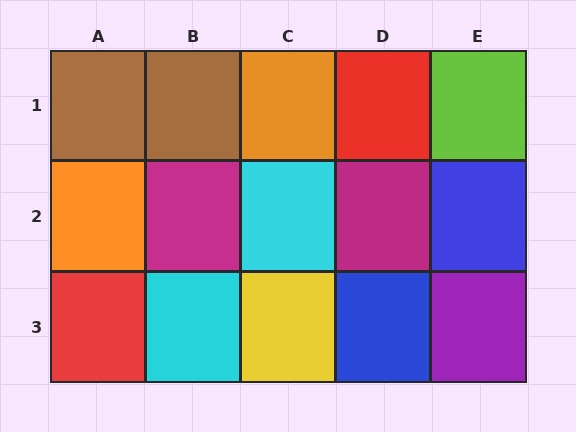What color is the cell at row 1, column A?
Brown.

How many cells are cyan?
2 cells are cyan.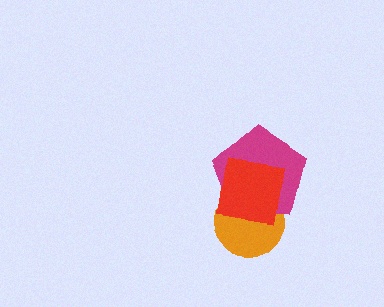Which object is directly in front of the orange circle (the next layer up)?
The magenta pentagon is directly in front of the orange circle.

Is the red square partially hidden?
No, no other shape covers it.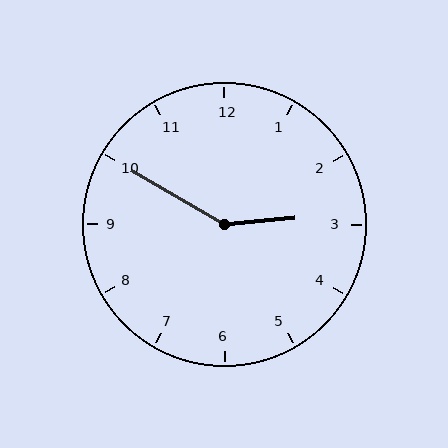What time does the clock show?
2:50.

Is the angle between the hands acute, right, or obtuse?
It is obtuse.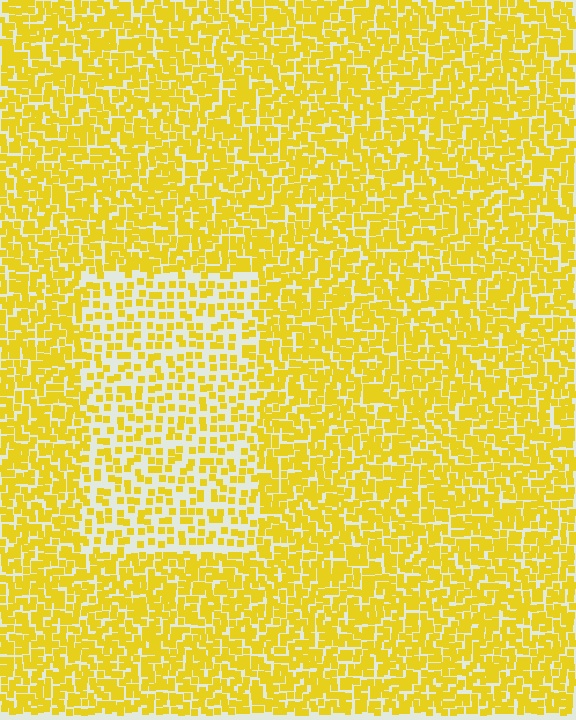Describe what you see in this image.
The image contains small yellow elements arranged at two different densities. A rectangle-shaped region is visible where the elements are less densely packed than the surrounding area.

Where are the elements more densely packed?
The elements are more densely packed outside the rectangle boundary.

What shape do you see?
I see a rectangle.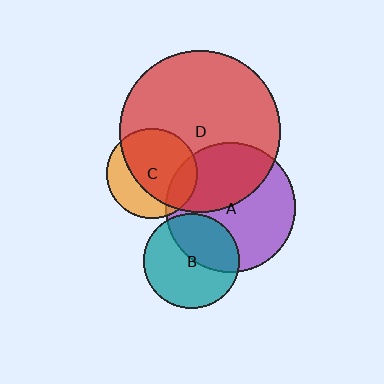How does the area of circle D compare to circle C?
Approximately 3.2 times.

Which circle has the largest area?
Circle D (red).